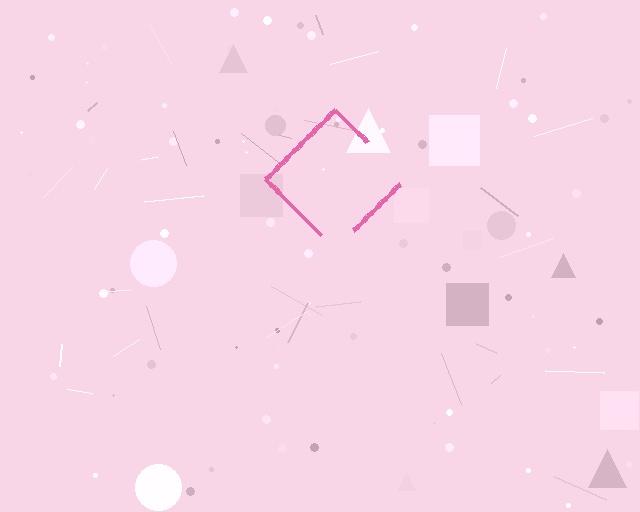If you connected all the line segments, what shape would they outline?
They would outline a diamond.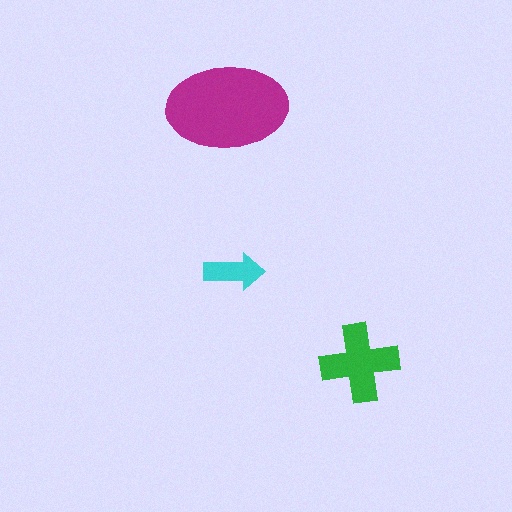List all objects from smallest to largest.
The cyan arrow, the green cross, the magenta ellipse.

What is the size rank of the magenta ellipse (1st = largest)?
1st.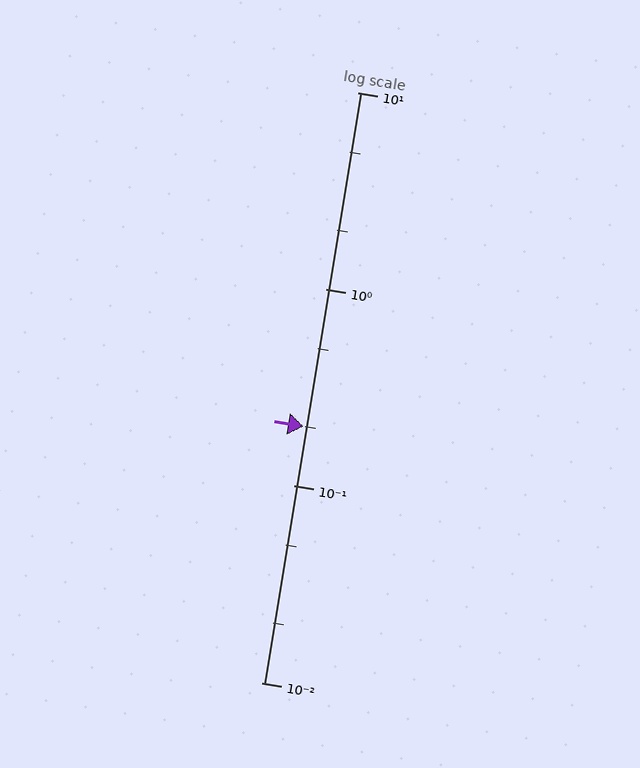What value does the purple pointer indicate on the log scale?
The pointer indicates approximately 0.2.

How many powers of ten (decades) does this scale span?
The scale spans 3 decades, from 0.01 to 10.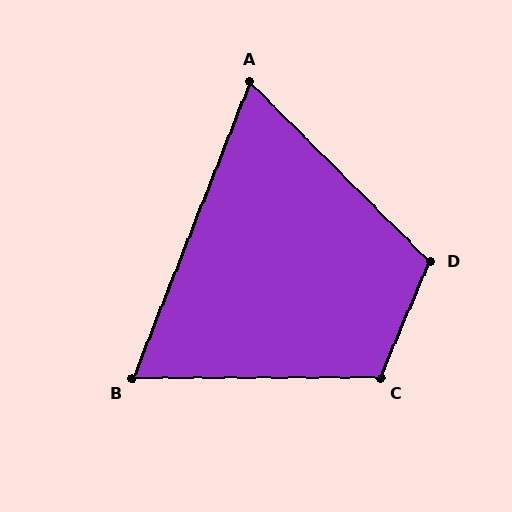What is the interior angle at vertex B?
Approximately 68 degrees (acute).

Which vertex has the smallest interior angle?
A, at approximately 67 degrees.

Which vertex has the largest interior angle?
C, at approximately 113 degrees.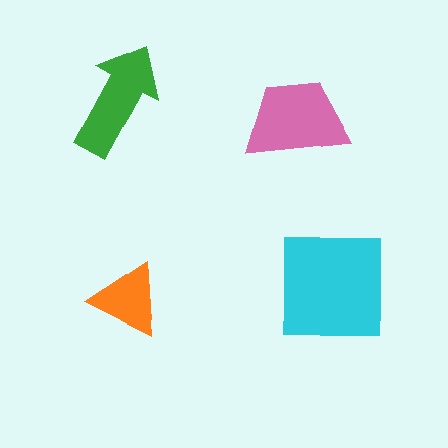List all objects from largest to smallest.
The cyan square, the pink trapezoid, the green arrow, the orange triangle.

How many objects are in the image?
There are 4 objects in the image.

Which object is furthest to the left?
The green arrow is leftmost.